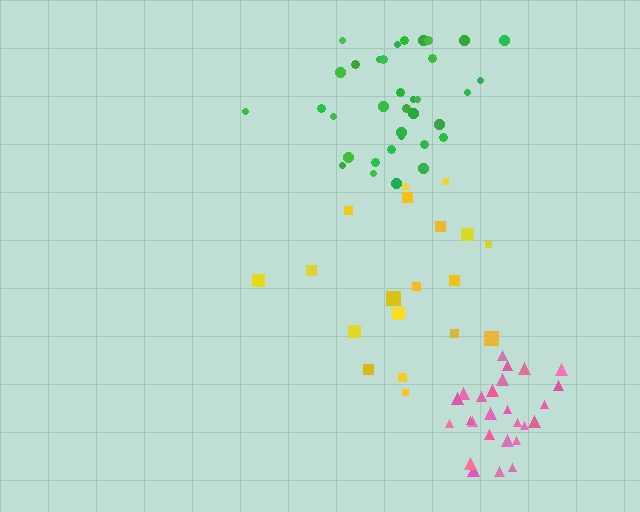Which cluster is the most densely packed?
Pink.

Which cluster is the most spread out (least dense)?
Yellow.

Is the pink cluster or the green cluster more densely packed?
Pink.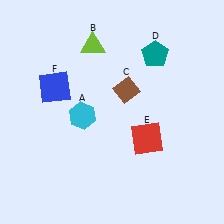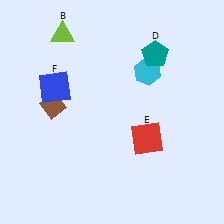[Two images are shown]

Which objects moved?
The objects that moved are: the cyan hexagon (A), the lime triangle (B), the brown diamond (C).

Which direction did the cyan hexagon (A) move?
The cyan hexagon (A) moved right.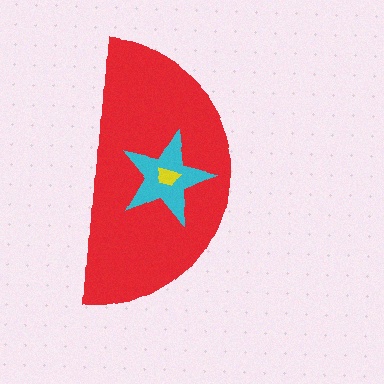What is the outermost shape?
The red semicircle.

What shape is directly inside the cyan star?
The yellow trapezoid.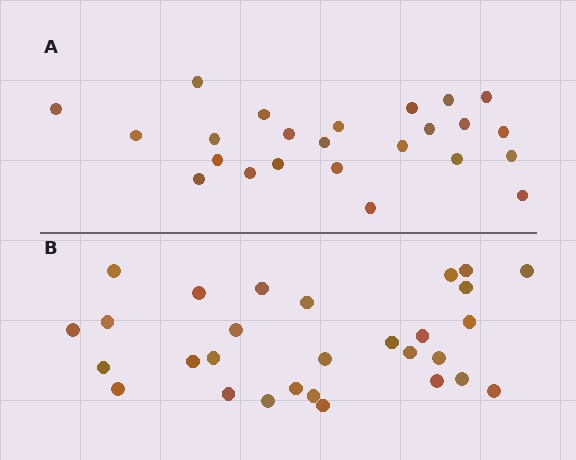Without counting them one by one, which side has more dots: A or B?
Region B (the bottom region) has more dots.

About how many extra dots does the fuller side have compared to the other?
Region B has about 5 more dots than region A.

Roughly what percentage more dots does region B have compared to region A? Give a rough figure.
About 20% more.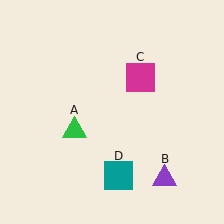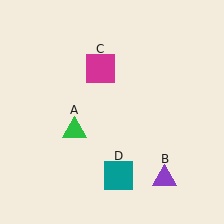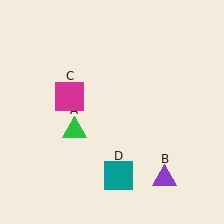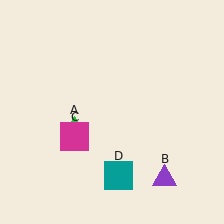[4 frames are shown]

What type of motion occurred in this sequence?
The magenta square (object C) rotated counterclockwise around the center of the scene.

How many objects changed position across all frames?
1 object changed position: magenta square (object C).